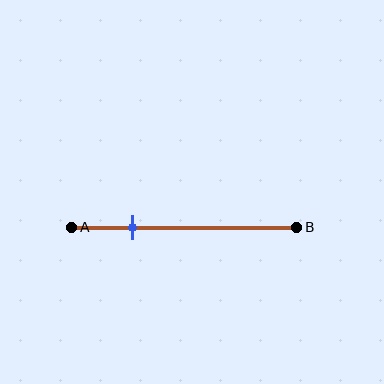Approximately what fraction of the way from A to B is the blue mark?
The blue mark is approximately 25% of the way from A to B.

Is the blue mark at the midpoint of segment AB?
No, the mark is at about 25% from A, not at the 50% midpoint.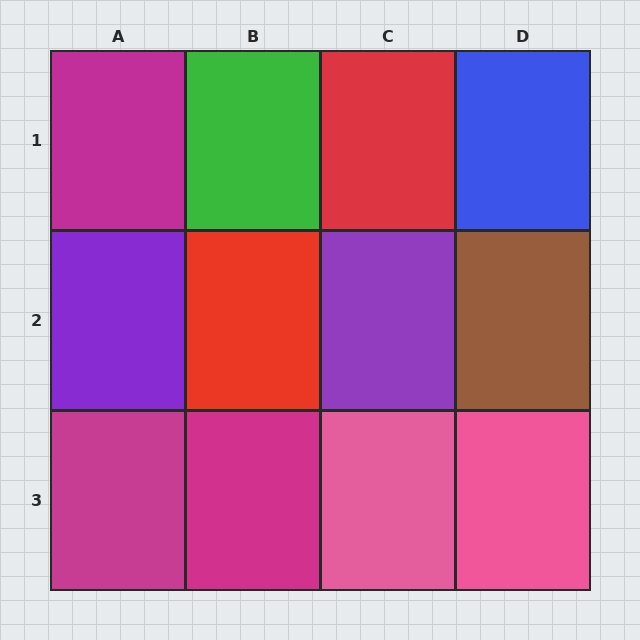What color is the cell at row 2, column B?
Red.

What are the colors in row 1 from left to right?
Magenta, green, red, blue.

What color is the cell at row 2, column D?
Brown.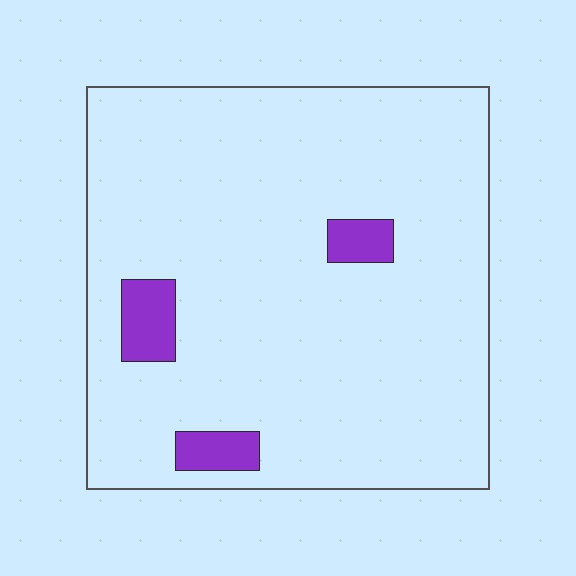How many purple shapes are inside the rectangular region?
3.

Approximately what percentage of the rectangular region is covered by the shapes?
Approximately 5%.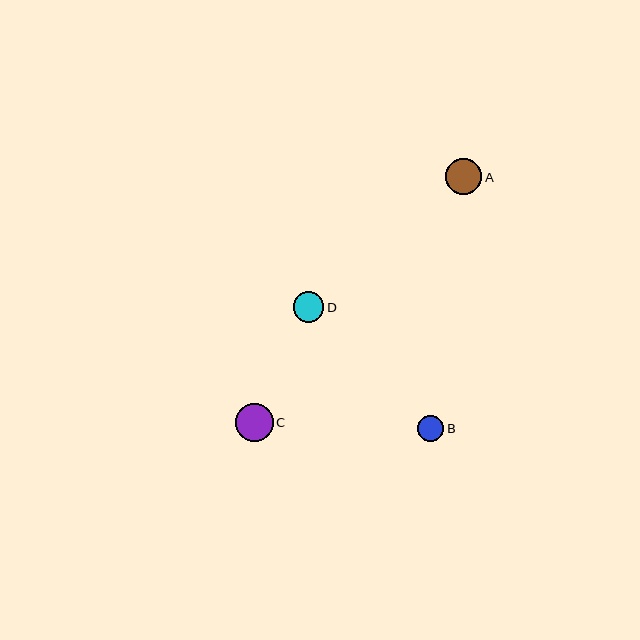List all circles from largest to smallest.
From largest to smallest: C, A, D, B.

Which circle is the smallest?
Circle B is the smallest with a size of approximately 26 pixels.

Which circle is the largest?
Circle C is the largest with a size of approximately 38 pixels.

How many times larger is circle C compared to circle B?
Circle C is approximately 1.5 times the size of circle B.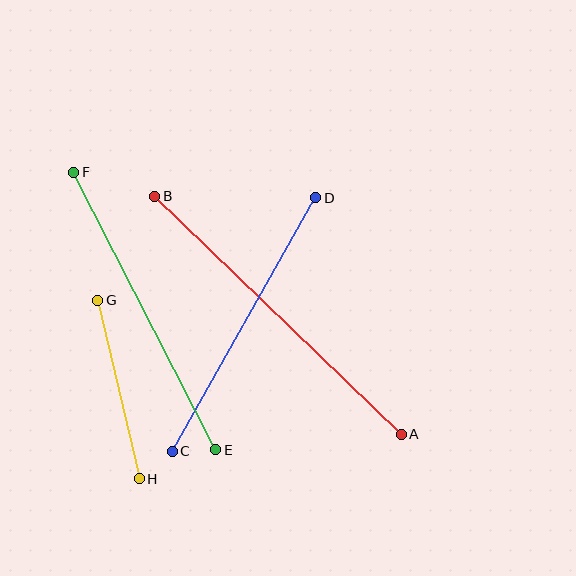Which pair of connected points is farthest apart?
Points A and B are farthest apart.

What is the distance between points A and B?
The distance is approximately 343 pixels.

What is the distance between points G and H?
The distance is approximately 183 pixels.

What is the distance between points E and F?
The distance is approximately 311 pixels.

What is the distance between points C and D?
The distance is approximately 292 pixels.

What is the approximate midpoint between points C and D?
The midpoint is at approximately (244, 325) pixels.